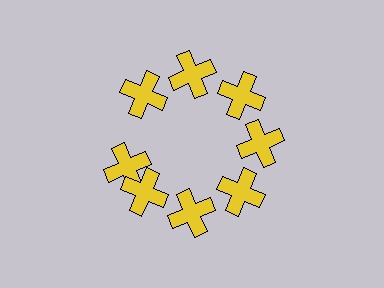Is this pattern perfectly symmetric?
No. The 8 yellow crosses are arranged in a ring, but one element near the 9 o'clock position is rotated out of alignment along the ring, breaking the 8-fold rotational symmetry.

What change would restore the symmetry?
The symmetry would be restored by rotating it back into even spacing with its neighbors so that all 8 crosses sit at equal angles and equal distance from the center.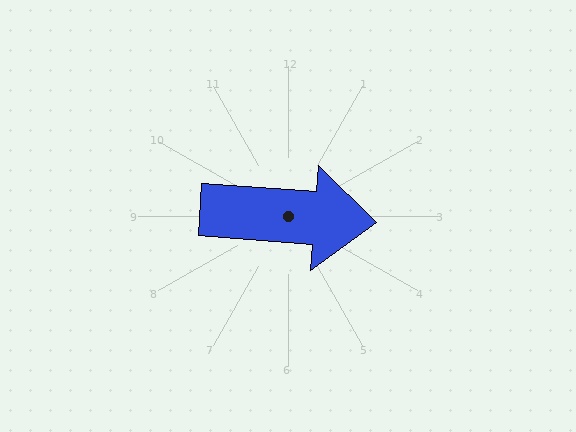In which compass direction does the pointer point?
East.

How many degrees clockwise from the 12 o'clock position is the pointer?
Approximately 94 degrees.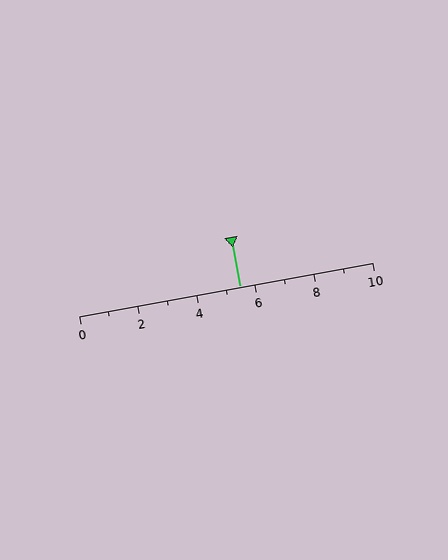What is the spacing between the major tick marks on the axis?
The major ticks are spaced 2 apart.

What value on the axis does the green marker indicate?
The marker indicates approximately 5.5.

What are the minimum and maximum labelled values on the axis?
The axis runs from 0 to 10.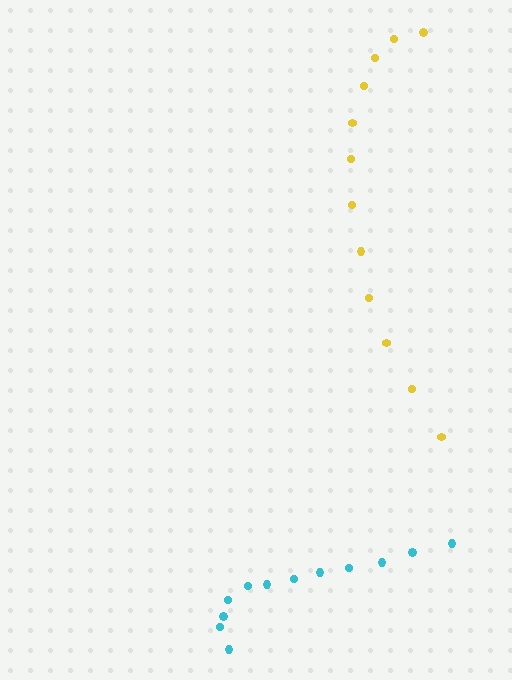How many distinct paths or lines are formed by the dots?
There are 2 distinct paths.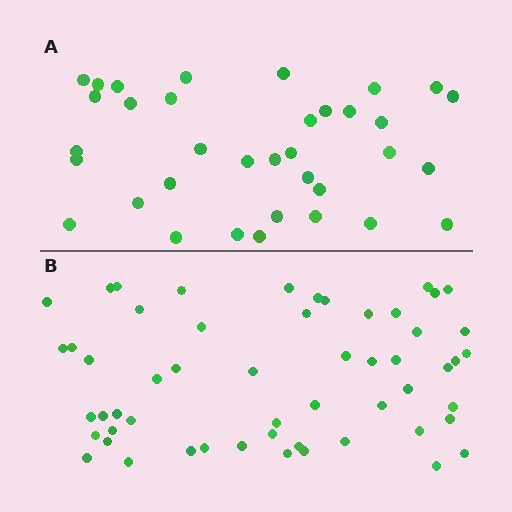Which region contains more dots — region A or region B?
Region B (the bottom region) has more dots.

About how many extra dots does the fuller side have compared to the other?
Region B has approximately 20 more dots than region A.